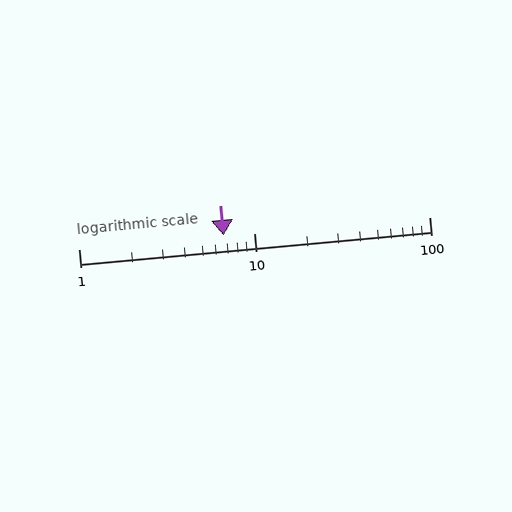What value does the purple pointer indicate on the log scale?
The pointer indicates approximately 6.7.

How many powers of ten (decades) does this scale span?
The scale spans 2 decades, from 1 to 100.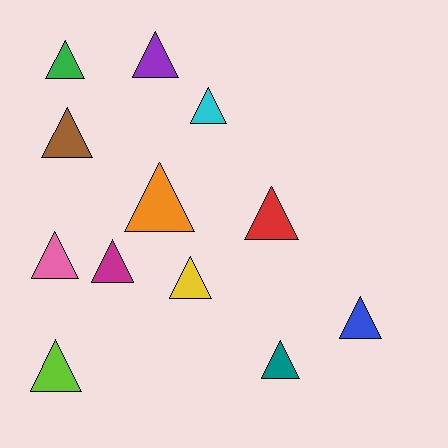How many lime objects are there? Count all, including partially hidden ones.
There is 1 lime object.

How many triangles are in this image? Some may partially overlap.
There are 12 triangles.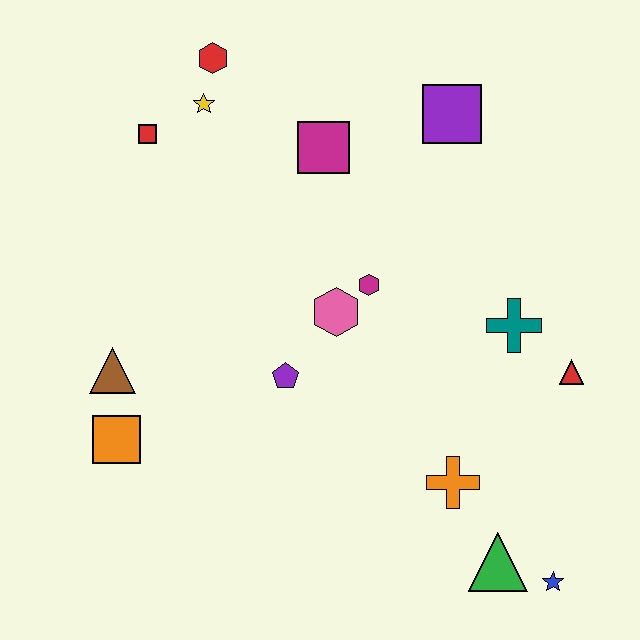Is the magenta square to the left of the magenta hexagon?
Yes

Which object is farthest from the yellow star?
The blue star is farthest from the yellow star.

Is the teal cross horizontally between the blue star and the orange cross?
Yes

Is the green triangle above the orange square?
No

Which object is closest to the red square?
The yellow star is closest to the red square.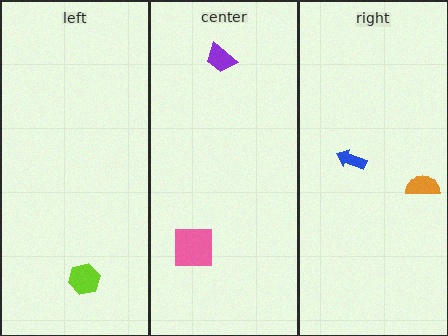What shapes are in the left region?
The lime hexagon.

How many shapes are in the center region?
2.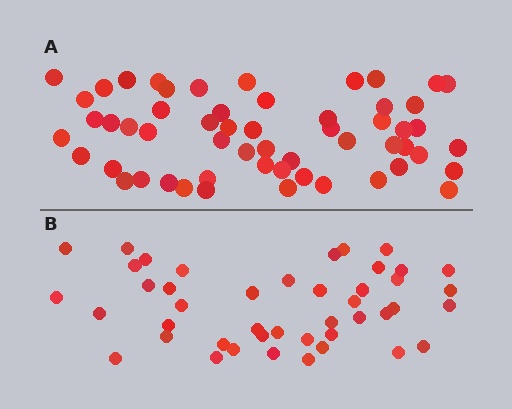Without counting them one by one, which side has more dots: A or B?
Region A (the top region) has more dots.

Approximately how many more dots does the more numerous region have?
Region A has roughly 12 or so more dots than region B.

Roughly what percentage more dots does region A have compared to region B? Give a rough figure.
About 25% more.